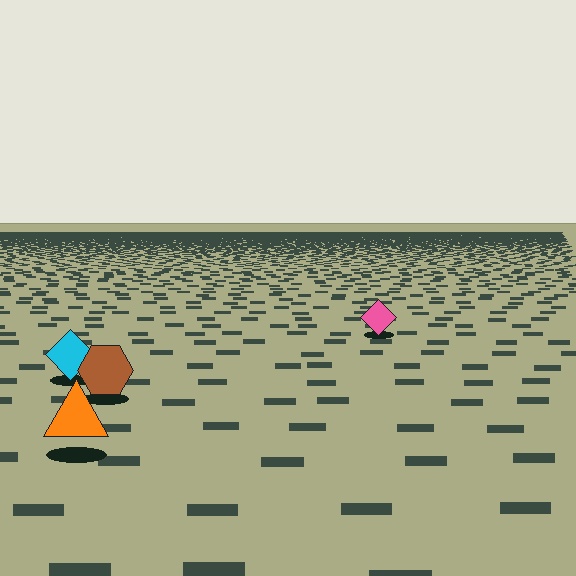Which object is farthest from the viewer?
The pink diamond is farthest from the viewer. It appears smaller and the ground texture around it is denser.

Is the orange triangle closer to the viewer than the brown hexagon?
Yes. The orange triangle is closer — you can tell from the texture gradient: the ground texture is coarser near it.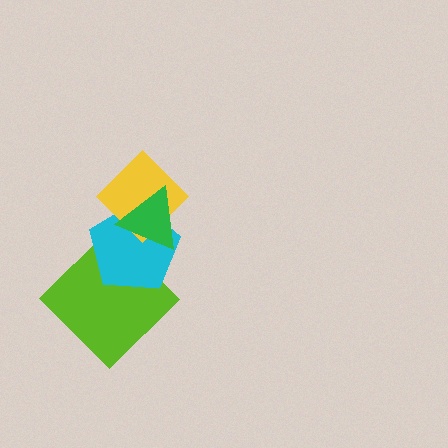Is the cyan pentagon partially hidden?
Yes, it is partially covered by another shape.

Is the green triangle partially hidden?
No, no other shape covers it.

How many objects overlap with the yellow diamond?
2 objects overlap with the yellow diamond.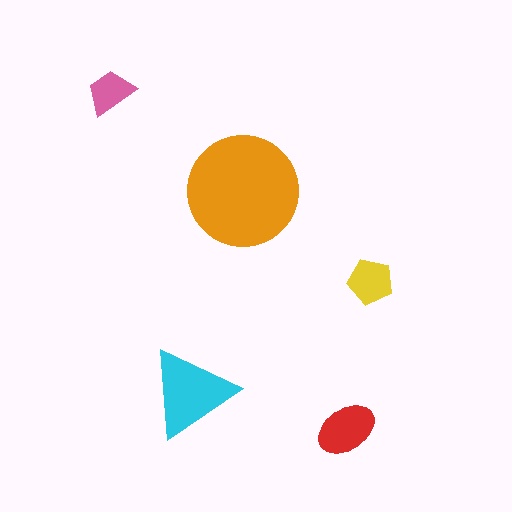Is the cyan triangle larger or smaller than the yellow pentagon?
Larger.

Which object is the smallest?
The pink trapezoid.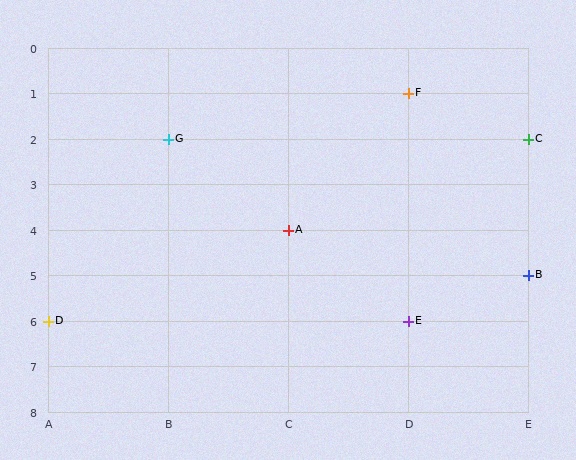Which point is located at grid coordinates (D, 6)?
Point E is at (D, 6).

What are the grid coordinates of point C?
Point C is at grid coordinates (E, 2).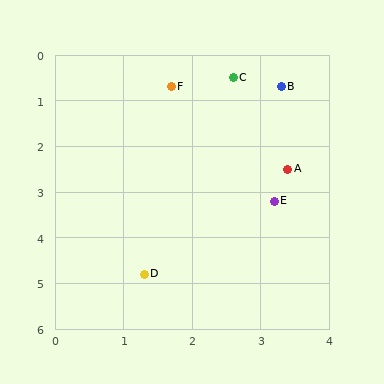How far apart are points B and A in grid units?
Points B and A are about 1.8 grid units apart.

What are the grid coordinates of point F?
Point F is at approximately (1.7, 0.7).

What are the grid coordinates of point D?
Point D is at approximately (1.3, 4.8).